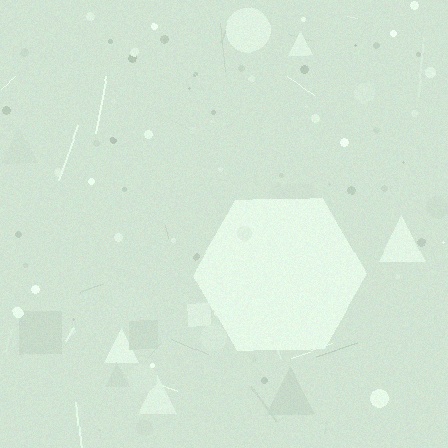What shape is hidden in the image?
A hexagon is hidden in the image.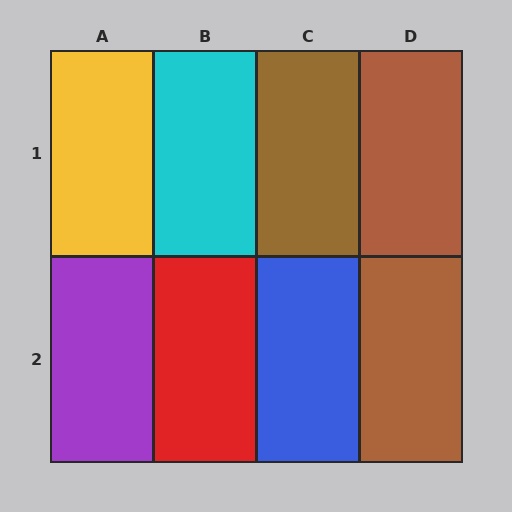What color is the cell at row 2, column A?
Purple.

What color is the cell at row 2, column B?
Red.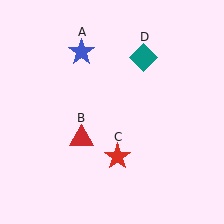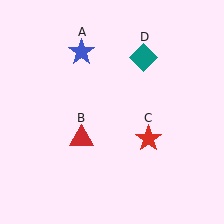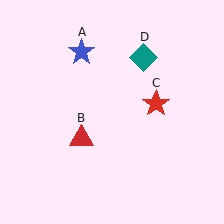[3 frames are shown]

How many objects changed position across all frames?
1 object changed position: red star (object C).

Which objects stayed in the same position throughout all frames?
Blue star (object A) and red triangle (object B) and teal diamond (object D) remained stationary.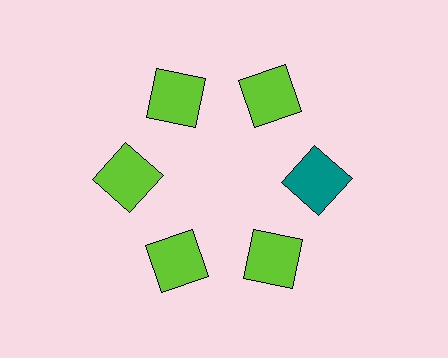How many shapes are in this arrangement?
There are 6 shapes arranged in a ring pattern.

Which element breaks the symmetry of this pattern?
The teal square at roughly the 3 o'clock position breaks the symmetry. All other shapes are lime squares.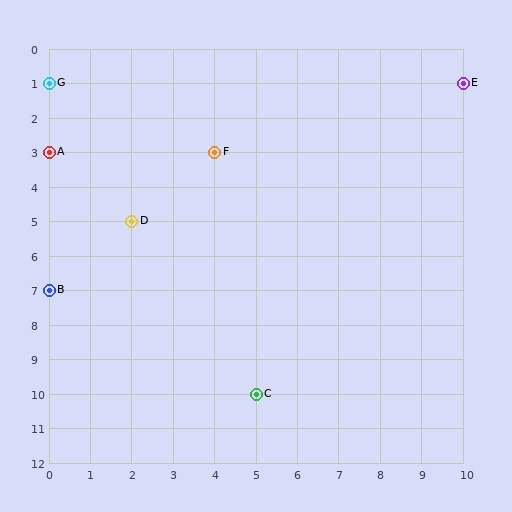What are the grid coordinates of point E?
Point E is at grid coordinates (10, 1).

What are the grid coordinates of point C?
Point C is at grid coordinates (5, 10).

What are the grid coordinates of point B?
Point B is at grid coordinates (0, 7).